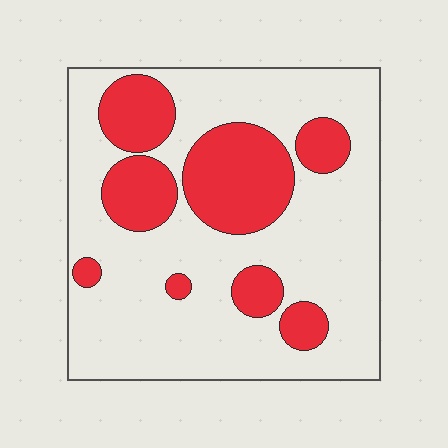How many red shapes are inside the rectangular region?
8.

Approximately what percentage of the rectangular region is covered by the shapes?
Approximately 30%.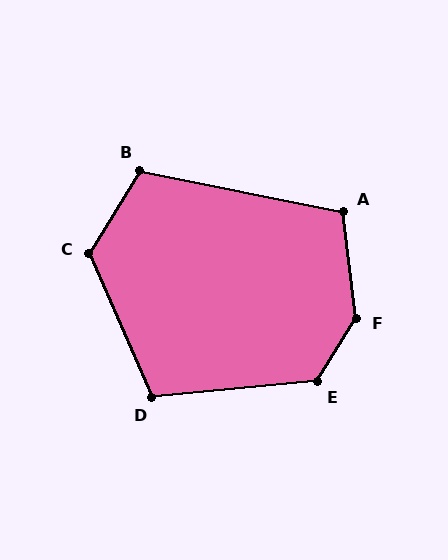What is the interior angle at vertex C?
Approximately 125 degrees (obtuse).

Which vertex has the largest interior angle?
F, at approximately 141 degrees.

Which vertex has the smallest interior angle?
D, at approximately 108 degrees.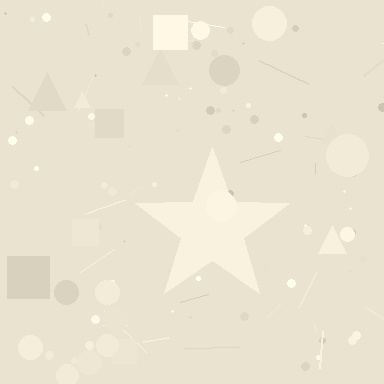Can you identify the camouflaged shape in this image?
The camouflaged shape is a star.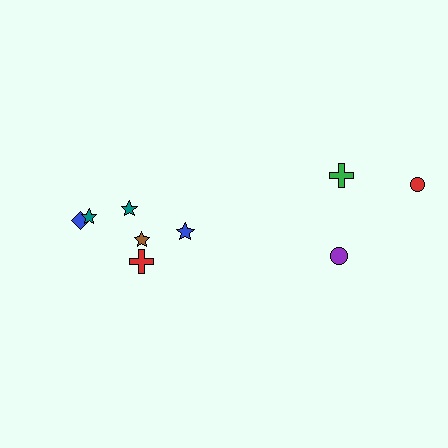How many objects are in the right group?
There are 3 objects.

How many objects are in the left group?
There are 6 objects.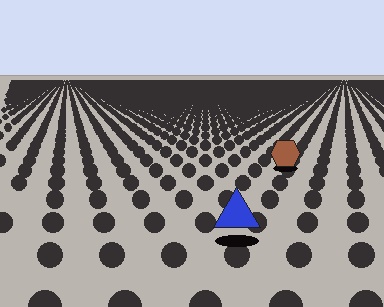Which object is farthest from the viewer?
The brown hexagon is farthest from the viewer. It appears smaller and the ground texture around it is denser.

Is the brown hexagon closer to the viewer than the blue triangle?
No. The blue triangle is closer — you can tell from the texture gradient: the ground texture is coarser near it.